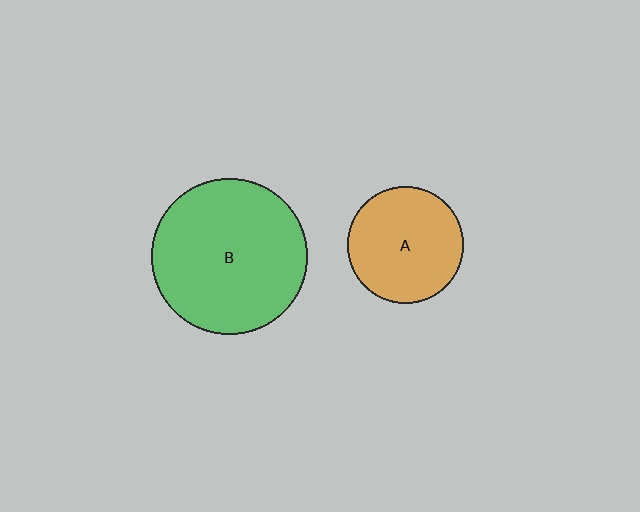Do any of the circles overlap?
No, none of the circles overlap.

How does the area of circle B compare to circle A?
Approximately 1.8 times.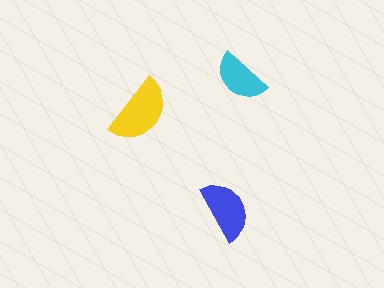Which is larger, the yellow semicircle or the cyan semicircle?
The yellow one.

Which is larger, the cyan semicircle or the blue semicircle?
The blue one.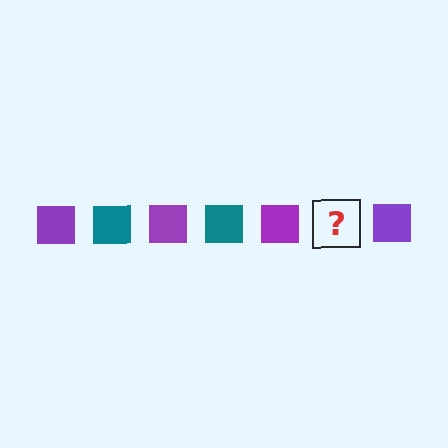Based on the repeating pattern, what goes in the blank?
The blank should be a teal square.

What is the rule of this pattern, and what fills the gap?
The rule is that the pattern cycles through purple, teal squares. The gap should be filled with a teal square.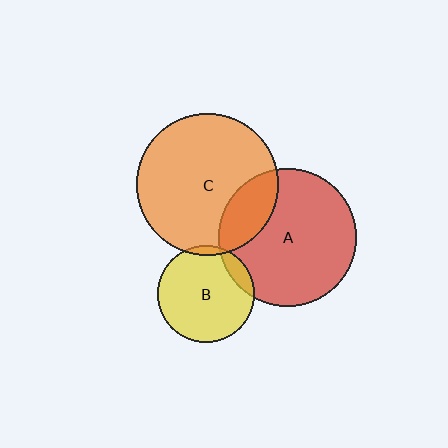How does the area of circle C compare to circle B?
Approximately 2.2 times.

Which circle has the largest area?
Circle C (orange).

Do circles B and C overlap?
Yes.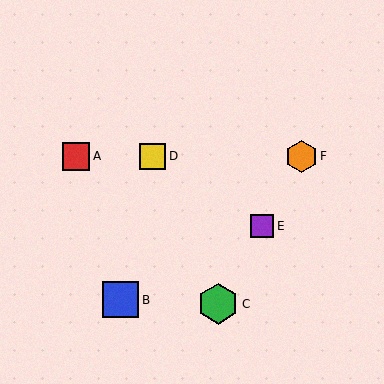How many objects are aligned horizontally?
3 objects (A, D, F) are aligned horizontally.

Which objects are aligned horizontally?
Objects A, D, F are aligned horizontally.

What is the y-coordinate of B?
Object B is at y≈300.